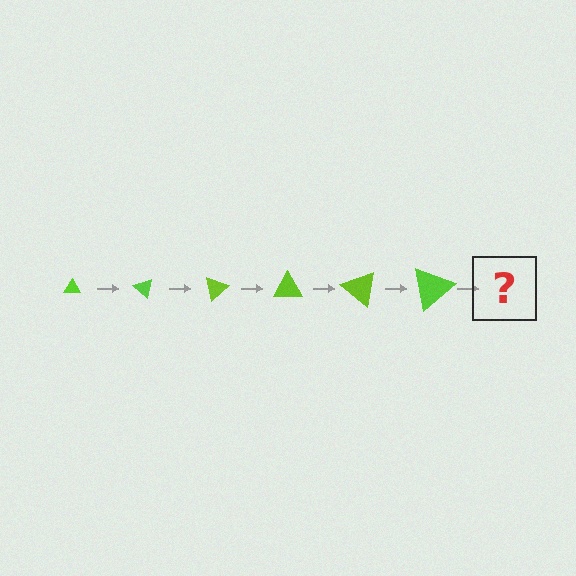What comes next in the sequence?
The next element should be a triangle, larger than the previous one and rotated 240 degrees from the start.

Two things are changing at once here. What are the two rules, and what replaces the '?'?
The two rules are that the triangle grows larger each step and it rotates 40 degrees each step. The '?' should be a triangle, larger than the previous one and rotated 240 degrees from the start.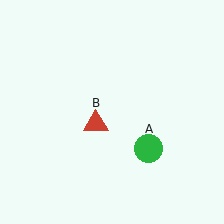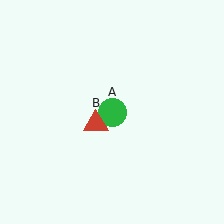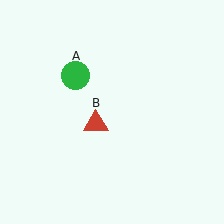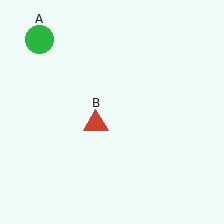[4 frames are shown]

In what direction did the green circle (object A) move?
The green circle (object A) moved up and to the left.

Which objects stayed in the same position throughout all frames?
Red triangle (object B) remained stationary.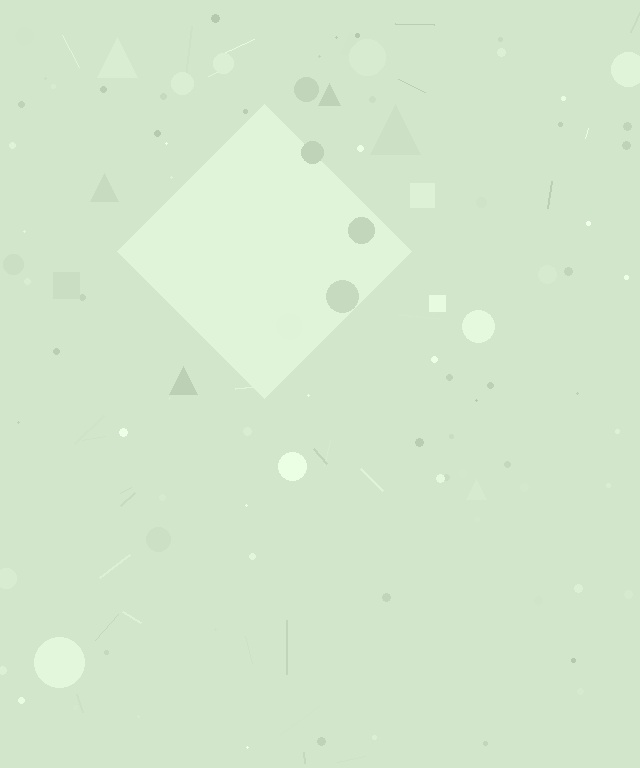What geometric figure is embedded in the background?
A diamond is embedded in the background.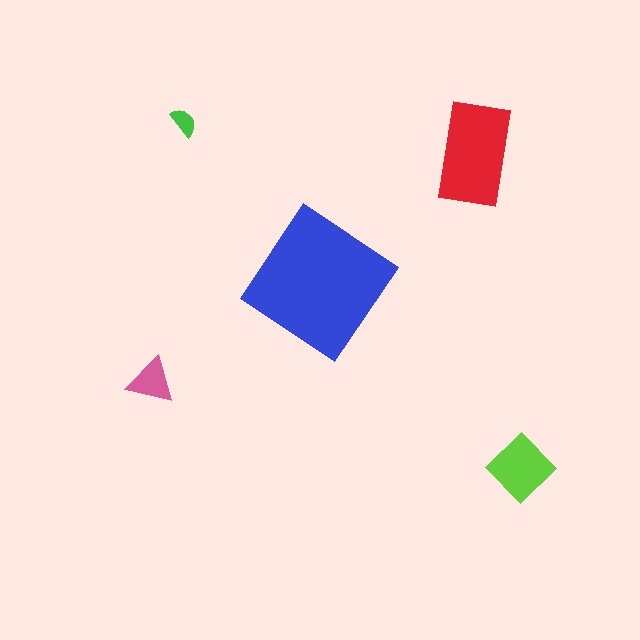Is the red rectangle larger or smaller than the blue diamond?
Smaller.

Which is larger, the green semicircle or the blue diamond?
The blue diamond.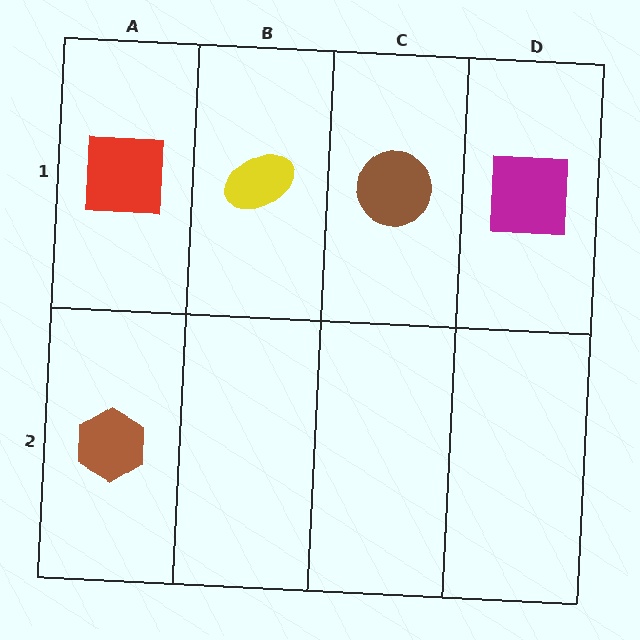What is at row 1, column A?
A red square.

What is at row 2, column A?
A brown hexagon.